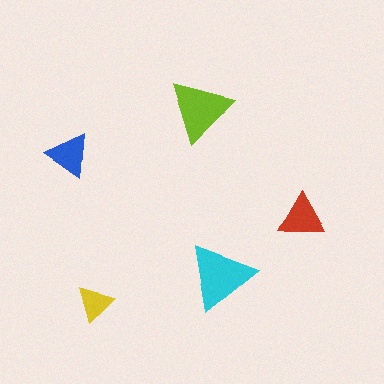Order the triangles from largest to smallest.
the cyan one, the lime one, the red one, the blue one, the yellow one.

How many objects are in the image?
There are 5 objects in the image.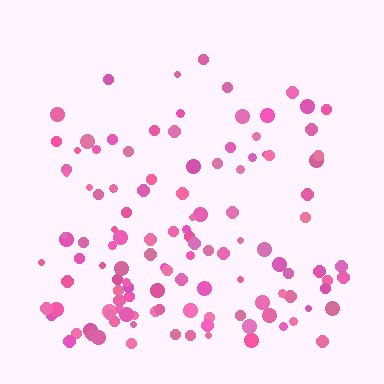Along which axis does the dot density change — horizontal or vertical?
Vertical.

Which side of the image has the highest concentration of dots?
The bottom.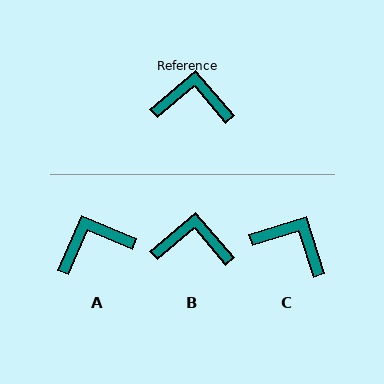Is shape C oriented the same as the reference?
No, it is off by about 23 degrees.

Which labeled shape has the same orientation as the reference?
B.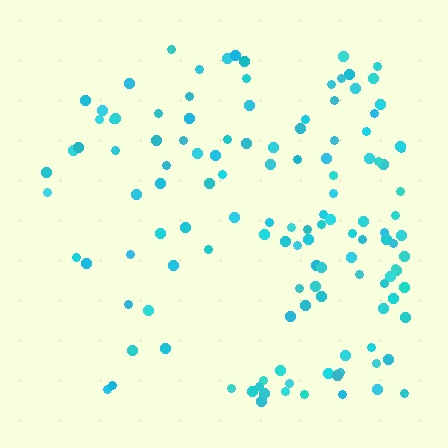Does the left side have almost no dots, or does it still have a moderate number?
Still a moderate number, just noticeably fewer than the right.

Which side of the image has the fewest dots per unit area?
The left.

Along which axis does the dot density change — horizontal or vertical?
Horizontal.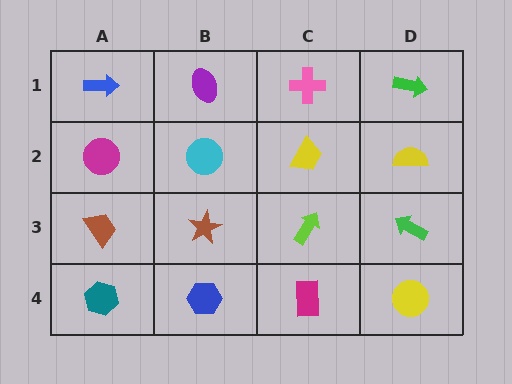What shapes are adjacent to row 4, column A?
A brown trapezoid (row 3, column A), a blue hexagon (row 4, column B).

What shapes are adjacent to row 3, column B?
A cyan circle (row 2, column B), a blue hexagon (row 4, column B), a brown trapezoid (row 3, column A), a lime arrow (row 3, column C).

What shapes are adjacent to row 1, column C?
A yellow trapezoid (row 2, column C), a purple ellipse (row 1, column B), a green arrow (row 1, column D).